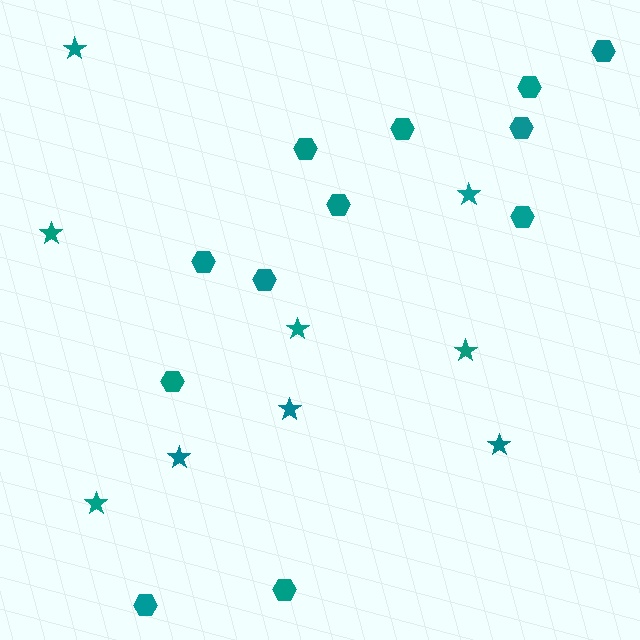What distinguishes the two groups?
There are 2 groups: one group of hexagons (12) and one group of stars (9).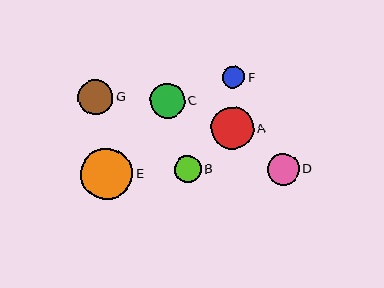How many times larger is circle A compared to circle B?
Circle A is approximately 1.6 times the size of circle B.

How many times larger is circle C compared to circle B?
Circle C is approximately 1.3 times the size of circle B.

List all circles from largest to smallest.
From largest to smallest: E, A, G, C, D, B, F.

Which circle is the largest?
Circle E is the largest with a size of approximately 52 pixels.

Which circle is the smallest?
Circle F is the smallest with a size of approximately 22 pixels.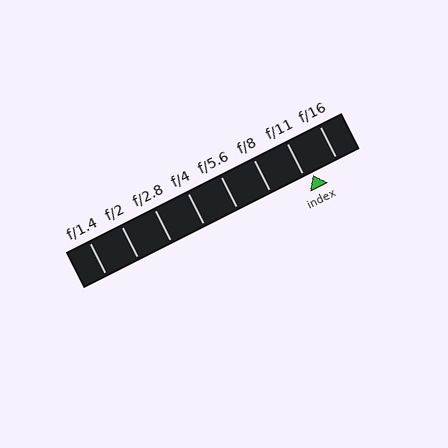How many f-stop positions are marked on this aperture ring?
There are 8 f-stop positions marked.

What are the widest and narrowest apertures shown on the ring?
The widest aperture shown is f/1.4 and the narrowest is f/16.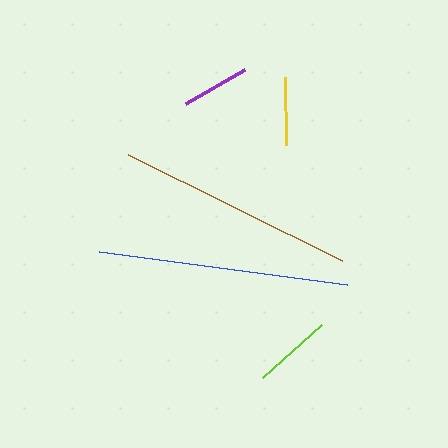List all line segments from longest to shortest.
From longest to shortest: blue, brown, lime, purple, yellow.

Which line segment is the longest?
The blue line is the longest at approximately 250 pixels.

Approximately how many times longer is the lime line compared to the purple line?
The lime line is approximately 1.2 times the length of the purple line.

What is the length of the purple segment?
The purple segment is approximately 68 pixels long.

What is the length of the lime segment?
The lime segment is approximately 79 pixels long.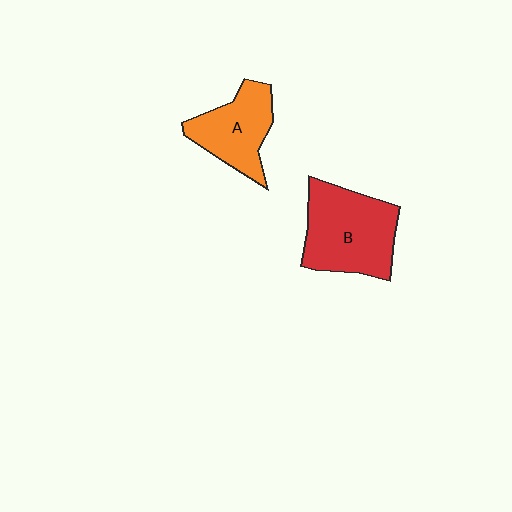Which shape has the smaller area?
Shape A (orange).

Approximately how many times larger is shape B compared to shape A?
Approximately 1.4 times.